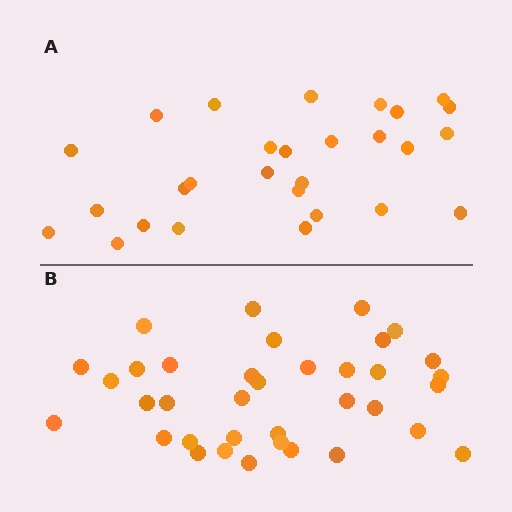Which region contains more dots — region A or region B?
Region B (the bottom region) has more dots.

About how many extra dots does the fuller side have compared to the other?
Region B has roughly 8 or so more dots than region A.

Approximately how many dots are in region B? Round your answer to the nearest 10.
About 40 dots. (The exact count is 36, which rounds to 40.)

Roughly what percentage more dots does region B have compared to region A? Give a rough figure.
About 30% more.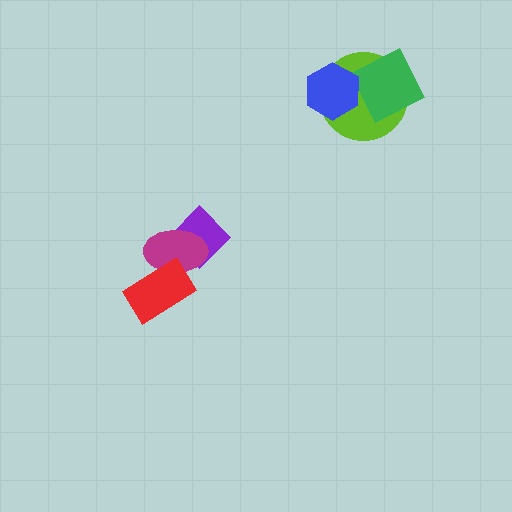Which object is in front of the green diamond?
The blue hexagon is in front of the green diamond.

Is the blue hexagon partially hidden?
No, no other shape covers it.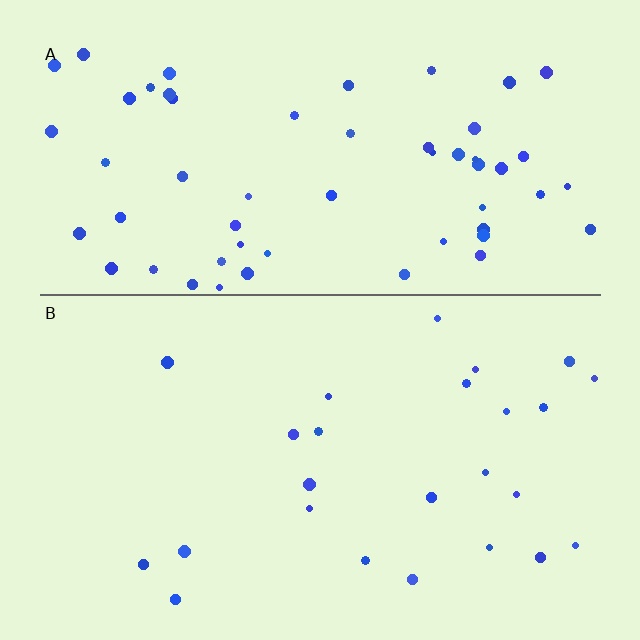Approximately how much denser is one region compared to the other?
Approximately 2.3× — region A over region B.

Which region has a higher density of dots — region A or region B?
A (the top).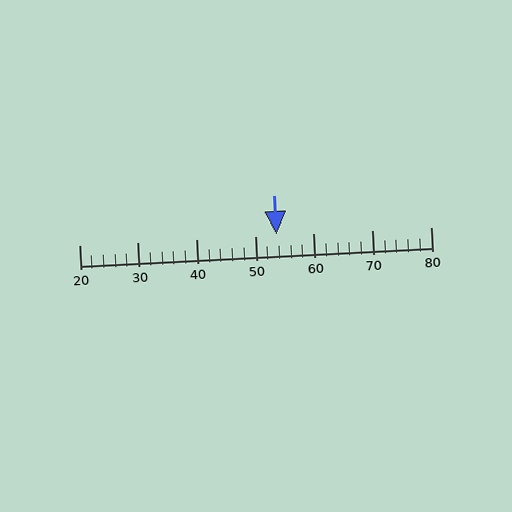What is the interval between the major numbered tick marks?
The major tick marks are spaced 10 units apart.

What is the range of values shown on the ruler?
The ruler shows values from 20 to 80.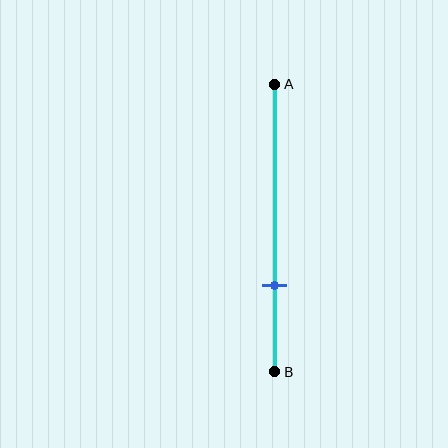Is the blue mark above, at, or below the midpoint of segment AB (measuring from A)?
The blue mark is below the midpoint of segment AB.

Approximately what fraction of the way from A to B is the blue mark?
The blue mark is approximately 70% of the way from A to B.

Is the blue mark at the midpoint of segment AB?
No, the mark is at about 70% from A, not at the 50% midpoint.